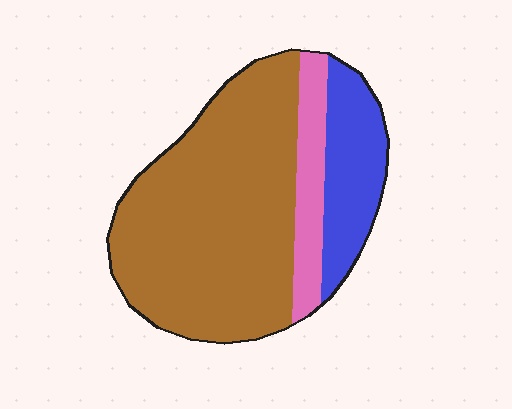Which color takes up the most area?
Brown, at roughly 70%.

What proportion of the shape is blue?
Blue takes up about one fifth (1/5) of the shape.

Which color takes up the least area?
Pink, at roughly 15%.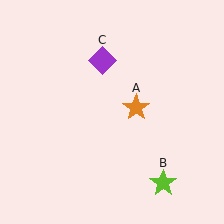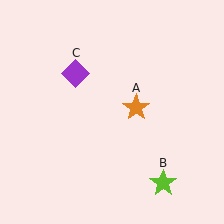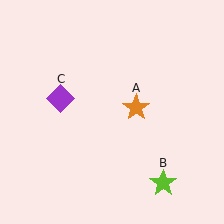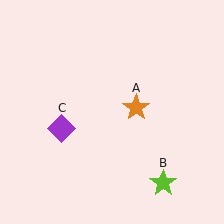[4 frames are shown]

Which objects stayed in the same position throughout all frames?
Orange star (object A) and lime star (object B) remained stationary.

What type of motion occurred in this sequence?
The purple diamond (object C) rotated counterclockwise around the center of the scene.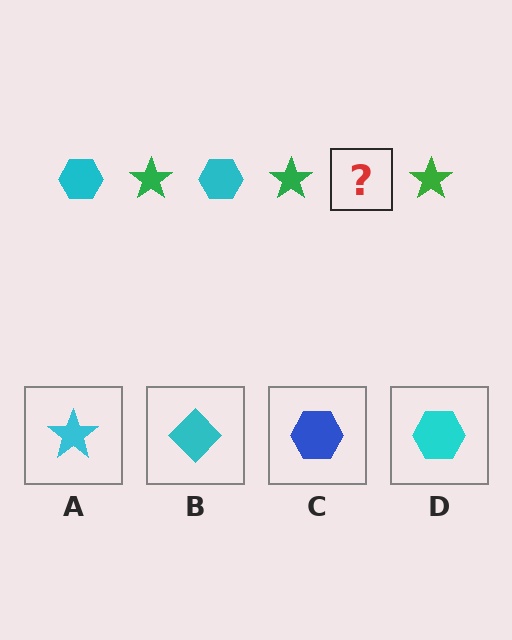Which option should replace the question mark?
Option D.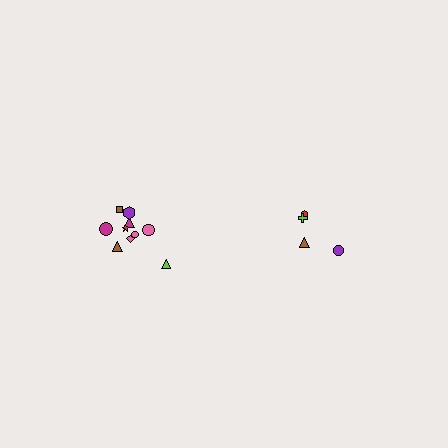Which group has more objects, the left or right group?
The left group.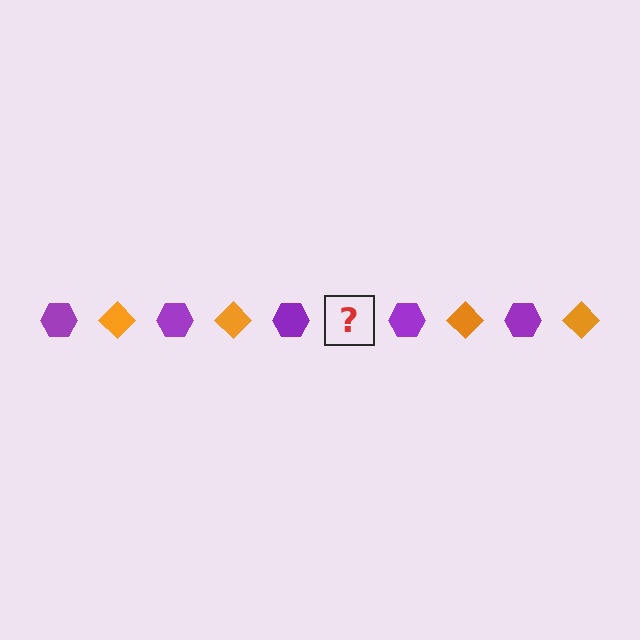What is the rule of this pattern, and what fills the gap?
The rule is that the pattern alternates between purple hexagon and orange diamond. The gap should be filled with an orange diamond.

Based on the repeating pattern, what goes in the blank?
The blank should be an orange diamond.